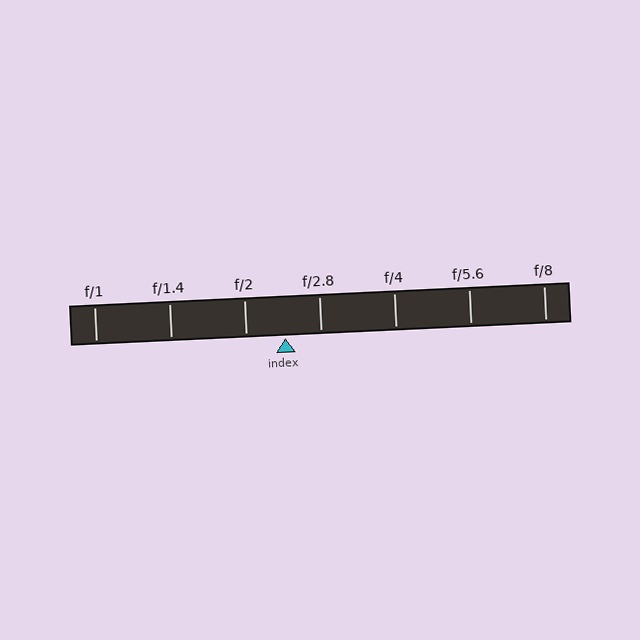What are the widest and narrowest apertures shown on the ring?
The widest aperture shown is f/1 and the narrowest is f/8.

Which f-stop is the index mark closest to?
The index mark is closest to f/2.8.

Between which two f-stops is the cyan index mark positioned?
The index mark is between f/2 and f/2.8.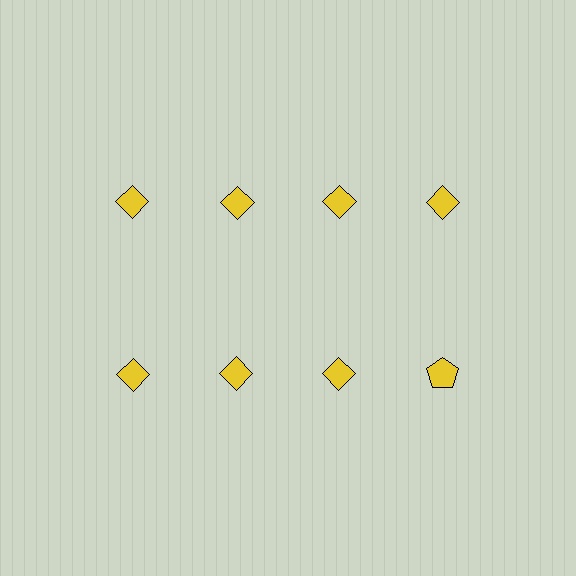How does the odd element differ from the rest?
It has a different shape: pentagon instead of diamond.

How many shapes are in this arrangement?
There are 8 shapes arranged in a grid pattern.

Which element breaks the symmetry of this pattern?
The yellow pentagon in the second row, second from right column breaks the symmetry. All other shapes are yellow diamonds.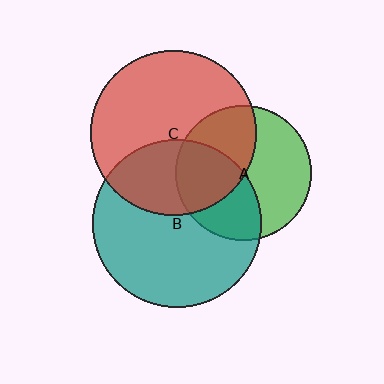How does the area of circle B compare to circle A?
Approximately 1.5 times.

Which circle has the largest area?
Circle B (teal).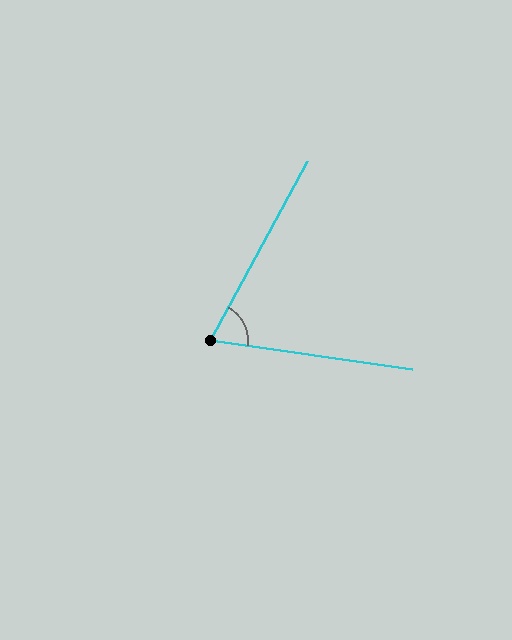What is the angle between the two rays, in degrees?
Approximately 70 degrees.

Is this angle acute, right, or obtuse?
It is acute.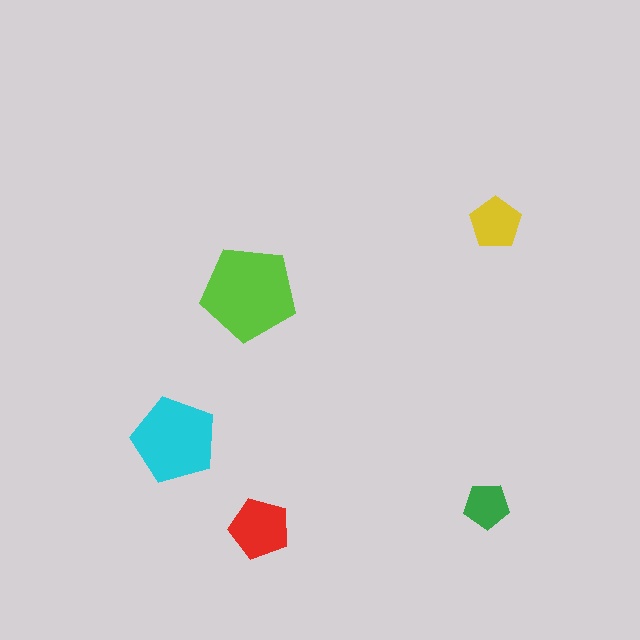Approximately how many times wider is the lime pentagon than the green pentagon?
About 2 times wider.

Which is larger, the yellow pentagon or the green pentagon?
The yellow one.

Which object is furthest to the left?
The cyan pentagon is leftmost.